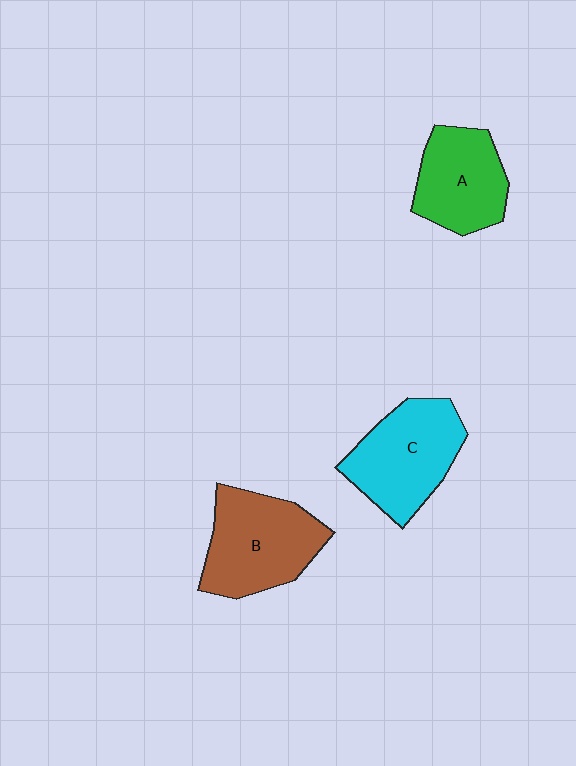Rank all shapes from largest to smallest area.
From largest to smallest: B (brown), C (cyan), A (green).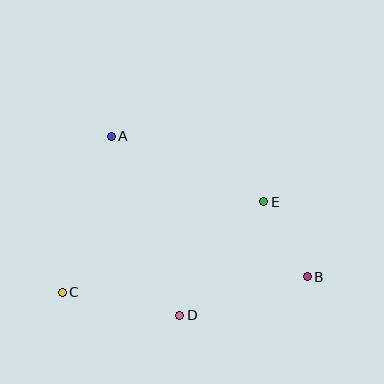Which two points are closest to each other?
Points B and E are closest to each other.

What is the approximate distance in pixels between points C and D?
The distance between C and D is approximately 120 pixels.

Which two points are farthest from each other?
Points B and C are farthest from each other.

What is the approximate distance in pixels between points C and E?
The distance between C and E is approximately 221 pixels.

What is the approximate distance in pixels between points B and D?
The distance between B and D is approximately 133 pixels.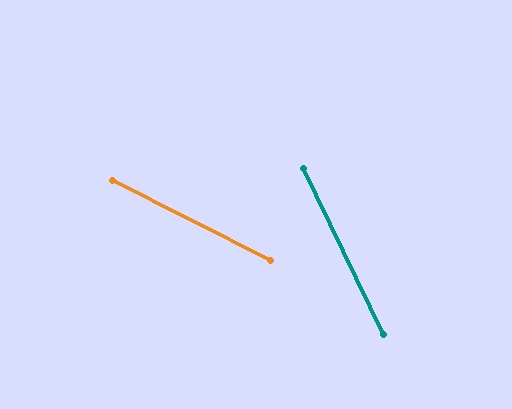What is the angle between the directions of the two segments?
Approximately 37 degrees.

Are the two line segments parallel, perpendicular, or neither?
Neither parallel nor perpendicular — they differ by about 37°.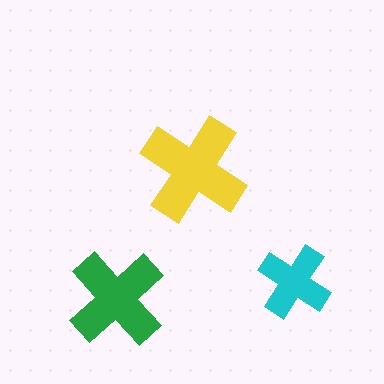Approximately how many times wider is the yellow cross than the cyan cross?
About 1.5 times wider.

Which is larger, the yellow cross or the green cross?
The yellow one.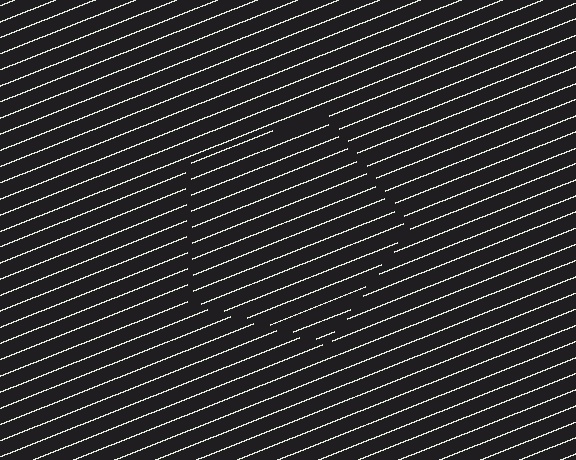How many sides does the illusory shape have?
5 sides — the line-ends trace a pentagon.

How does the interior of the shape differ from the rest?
The interior of the shape contains the same grating, shifted by half a period — the contour is defined by the phase discontinuity where line-ends from the inner and outer gratings abut.